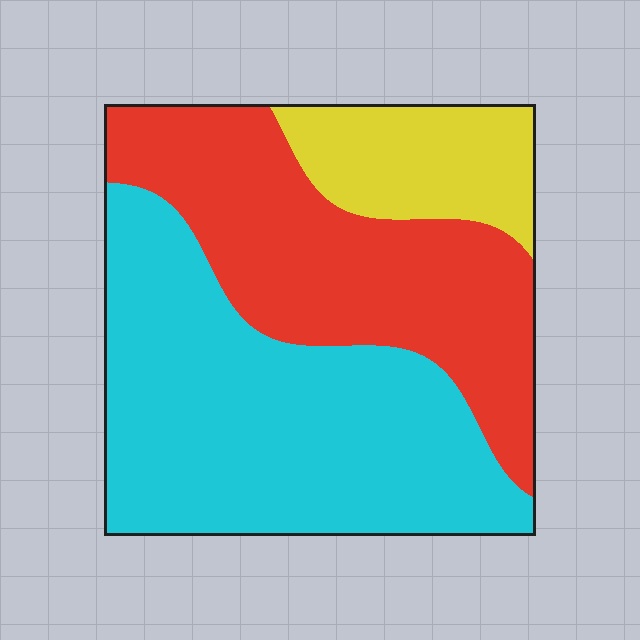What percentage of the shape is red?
Red takes up about three eighths (3/8) of the shape.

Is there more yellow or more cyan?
Cyan.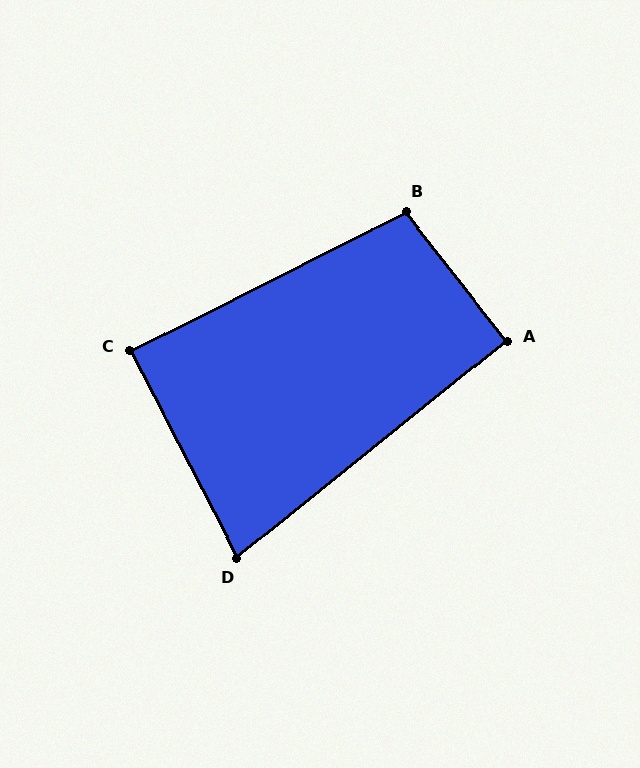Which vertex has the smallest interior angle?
D, at approximately 79 degrees.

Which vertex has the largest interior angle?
B, at approximately 101 degrees.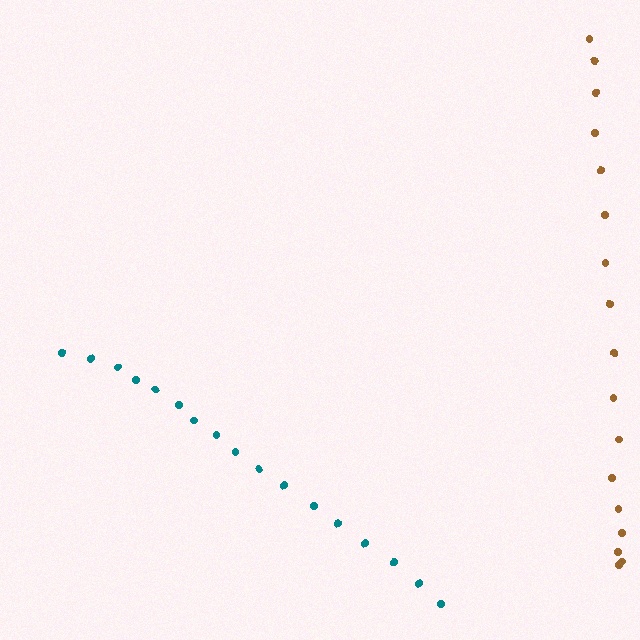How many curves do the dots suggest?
There are 2 distinct paths.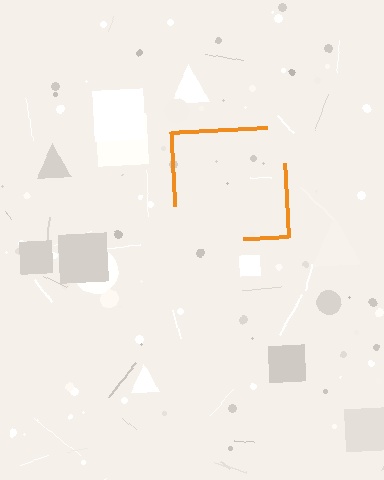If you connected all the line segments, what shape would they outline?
They would outline a square.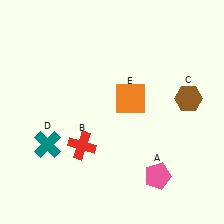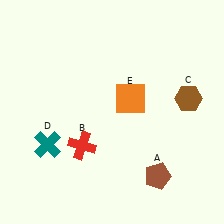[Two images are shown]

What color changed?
The pentagon (A) changed from pink in Image 1 to brown in Image 2.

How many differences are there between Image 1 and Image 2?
There is 1 difference between the two images.